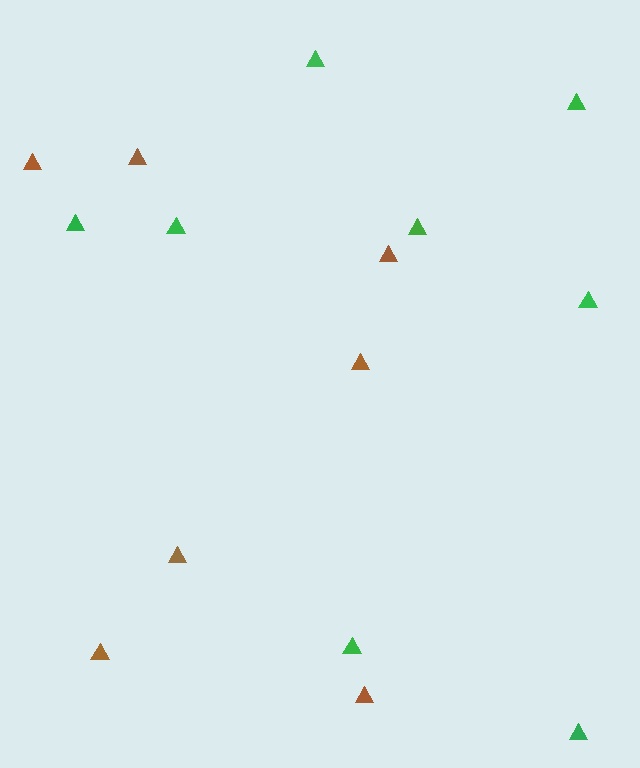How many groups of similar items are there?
There are 2 groups: one group of brown triangles (7) and one group of green triangles (8).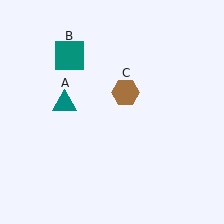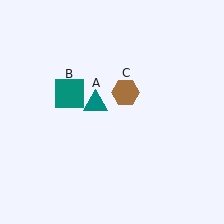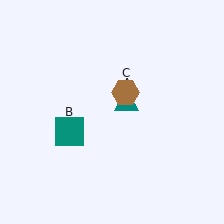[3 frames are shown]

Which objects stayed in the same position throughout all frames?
Brown hexagon (object C) remained stationary.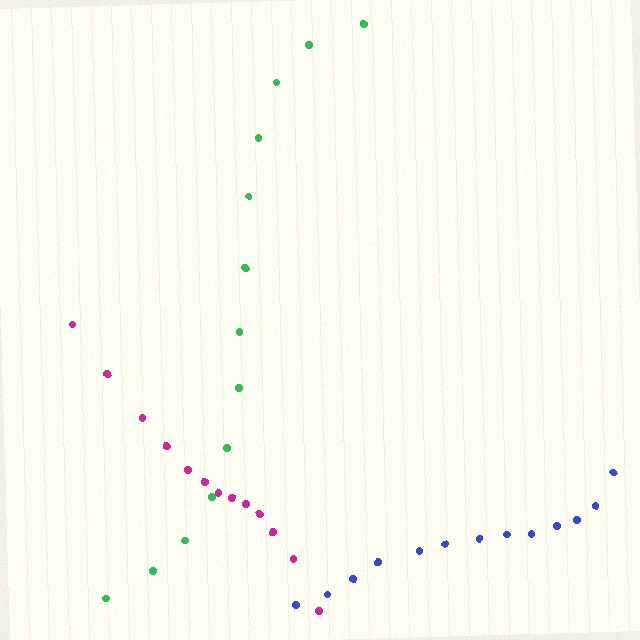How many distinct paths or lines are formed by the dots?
There are 3 distinct paths.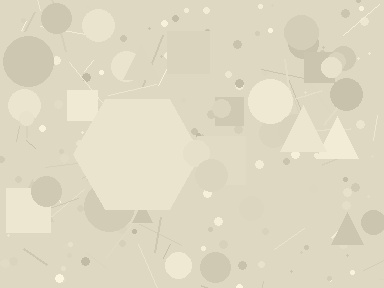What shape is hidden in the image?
A hexagon is hidden in the image.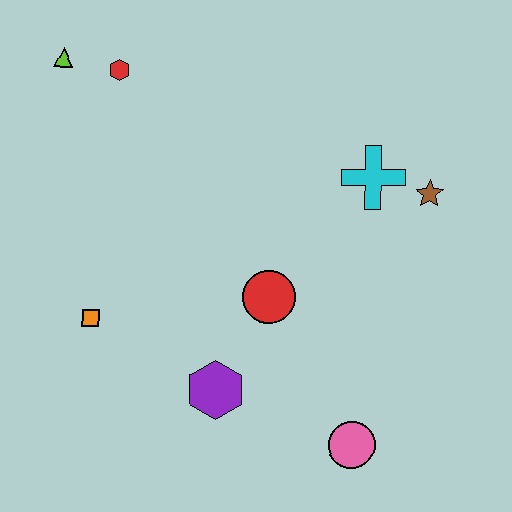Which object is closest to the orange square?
The purple hexagon is closest to the orange square.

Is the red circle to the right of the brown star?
No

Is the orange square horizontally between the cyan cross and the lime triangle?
Yes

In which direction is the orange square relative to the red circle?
The orange square is to the left of the red circle.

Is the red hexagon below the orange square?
No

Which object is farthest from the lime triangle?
The pink circle is farthest from the lime triangle.